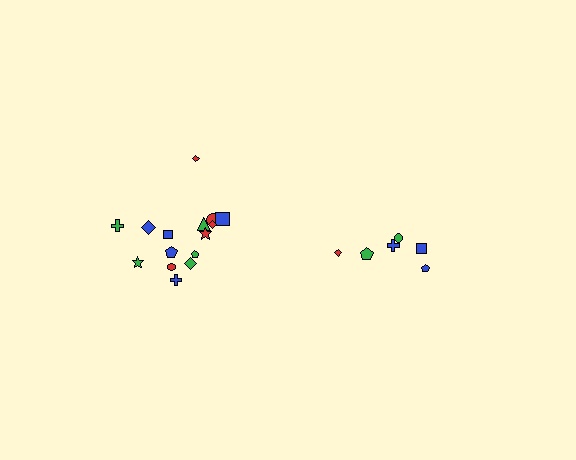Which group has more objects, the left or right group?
The left group.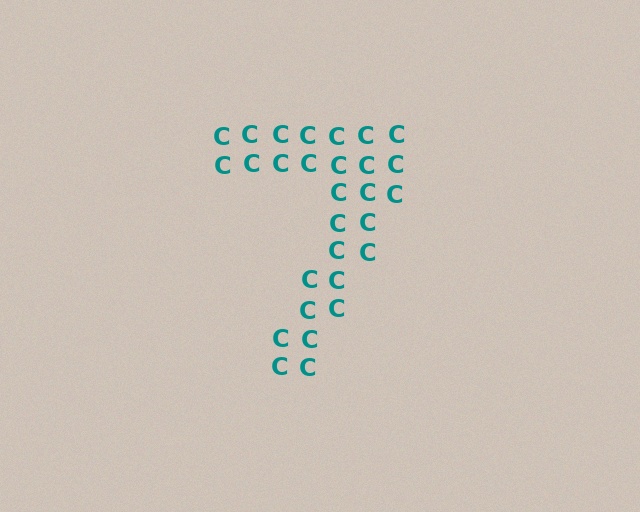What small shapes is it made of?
It is made of small letter C's.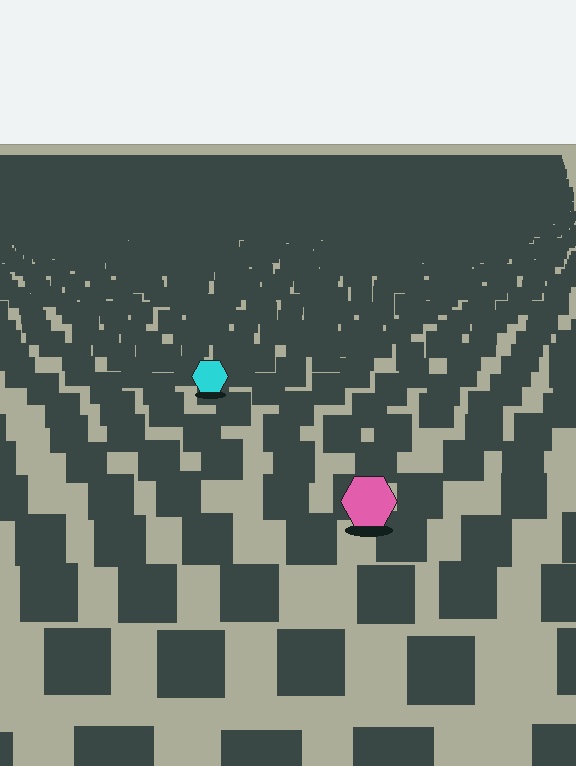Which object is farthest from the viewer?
The cyan hexagon is farthest from the viewer. It appears smaller and the ground texture around it is denser.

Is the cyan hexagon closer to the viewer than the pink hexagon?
No. The pink hexagon is closer — you can tell from the texture gradient: the ground texture is coarser near it.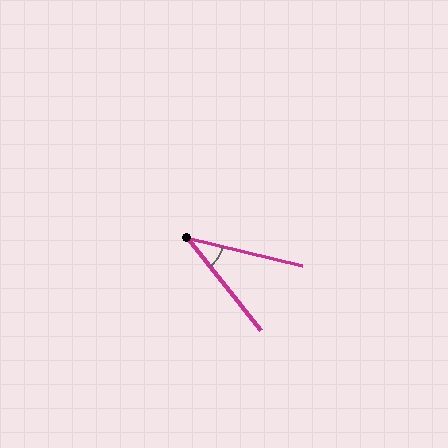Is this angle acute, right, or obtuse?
It is acute.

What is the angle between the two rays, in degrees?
Approximately 38 degrees.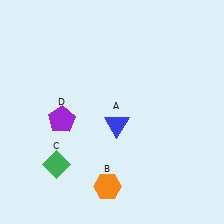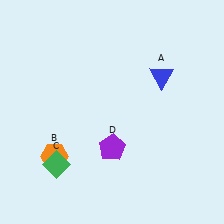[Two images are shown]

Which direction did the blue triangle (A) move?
The blue triangle (A) moved up.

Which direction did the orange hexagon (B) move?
The orange hexagon (B) moved left.